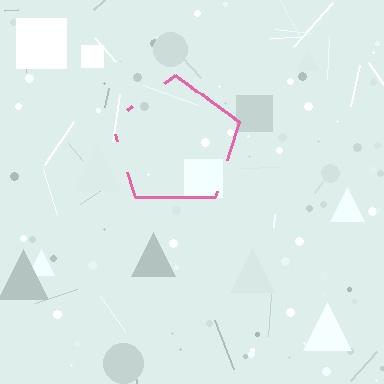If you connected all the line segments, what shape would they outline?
They would outline a pentagon.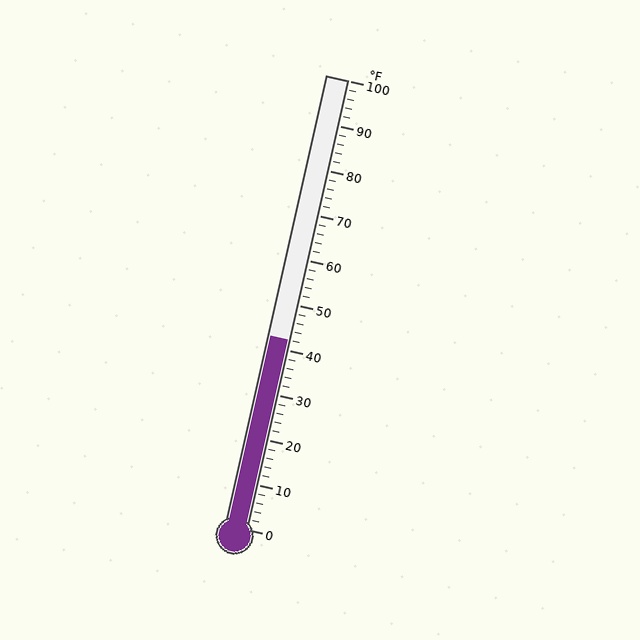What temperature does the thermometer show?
The thermometer shows approximately 42°F.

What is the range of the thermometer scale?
The thermometer scale ranges from 0°F to 100°F.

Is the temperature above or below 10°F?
The temperature is above 10°F.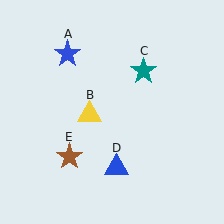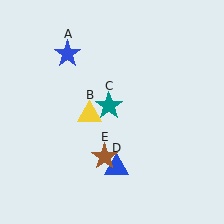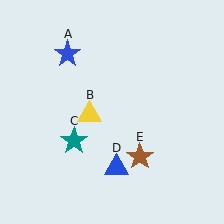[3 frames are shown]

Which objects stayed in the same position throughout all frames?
Blue star (object A) and yellow triangle (object B) and blue triangle (object D) remained stationary.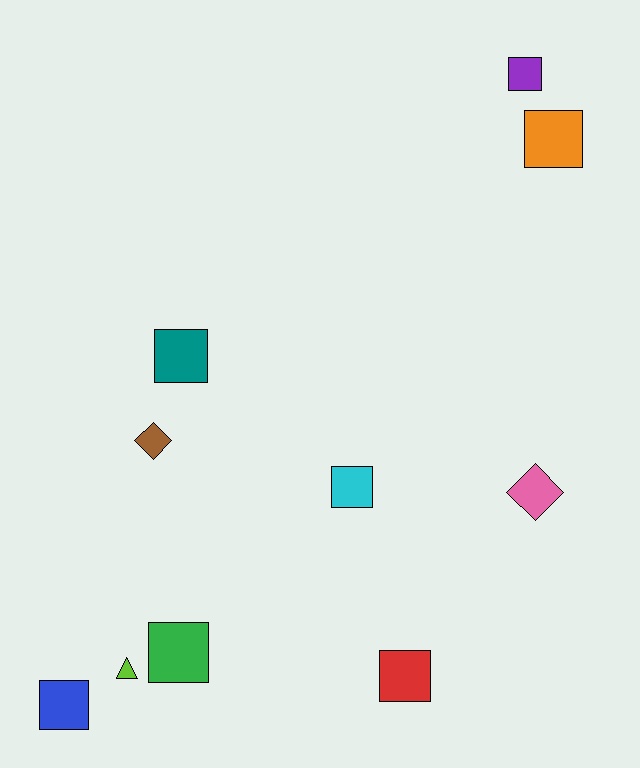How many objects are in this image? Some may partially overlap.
There are 10 objects.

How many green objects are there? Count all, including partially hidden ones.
There is 1 green object.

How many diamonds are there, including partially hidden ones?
There are 2 diamonds.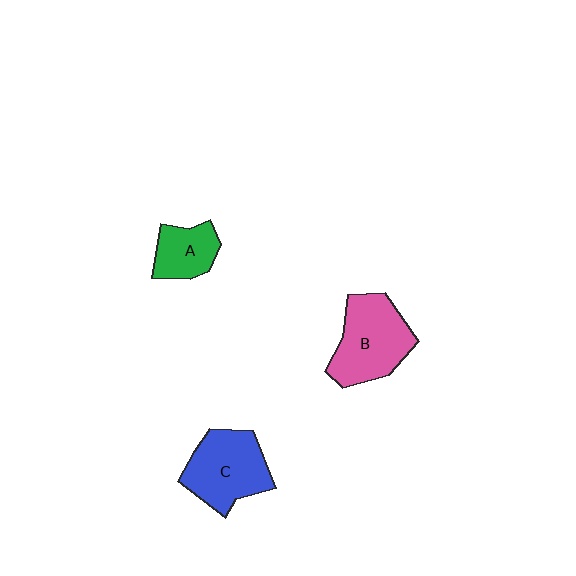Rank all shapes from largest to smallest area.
From largest to smallest: B (pink), C (blue), A (green).